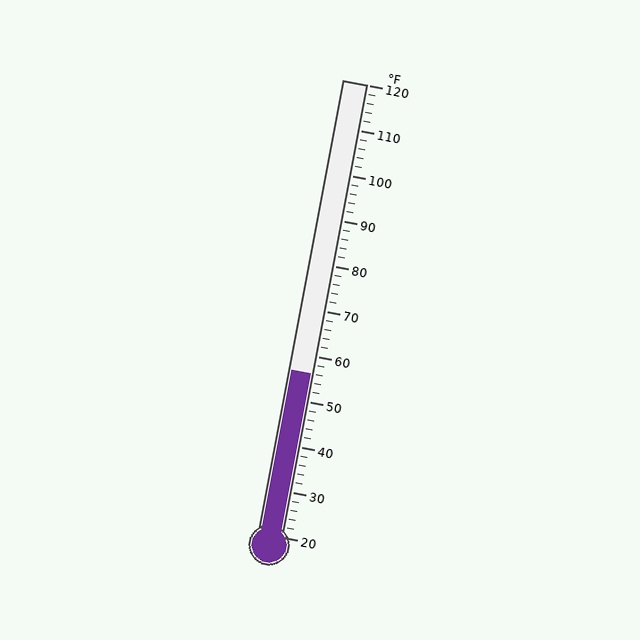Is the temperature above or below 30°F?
The temperature is above 30°F.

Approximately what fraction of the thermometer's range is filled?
The thermometer is filled to approximately 35% of its range.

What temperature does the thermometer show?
The thermometer shows approximately 56°F.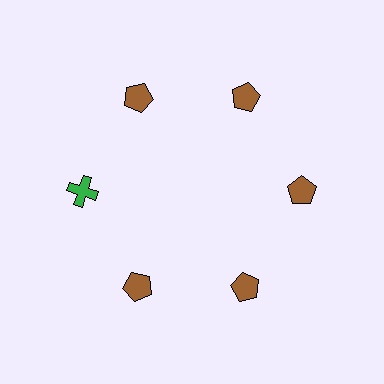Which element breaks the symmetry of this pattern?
The green cross at roughly the 9 o'clock position breaks the symmetry. All other shapes are brown pentagons.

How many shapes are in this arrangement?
There are 6 shapes arranged in a ring pattern.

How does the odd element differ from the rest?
It differs in both color (green instead of brown) and shape (cross instead of pentagon).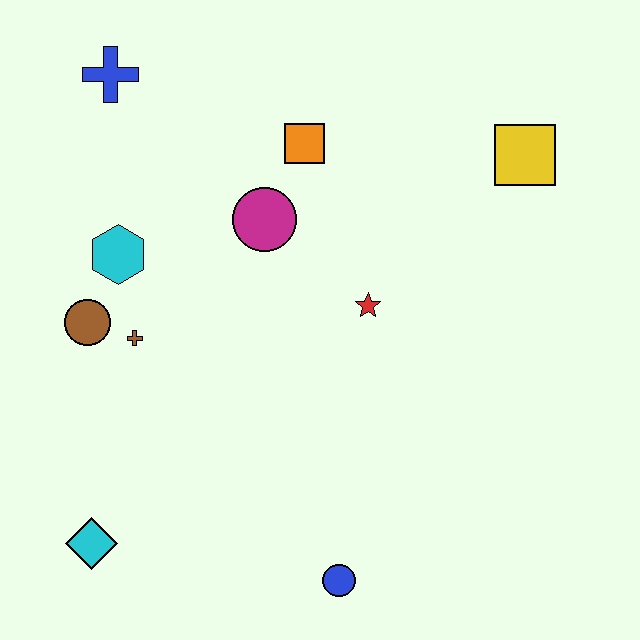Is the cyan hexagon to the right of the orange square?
No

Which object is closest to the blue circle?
The cyan diamond is closest to the blue circle.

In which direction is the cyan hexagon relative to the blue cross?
The cyan hexagon is below the blue cross.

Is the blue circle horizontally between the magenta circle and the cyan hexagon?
No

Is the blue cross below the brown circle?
No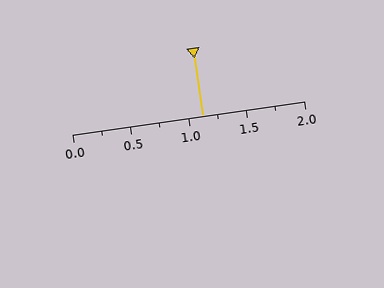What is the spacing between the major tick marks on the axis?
The major ticks are spaced 0.5 apart.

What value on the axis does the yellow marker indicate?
The marker indicates approximately 1.12.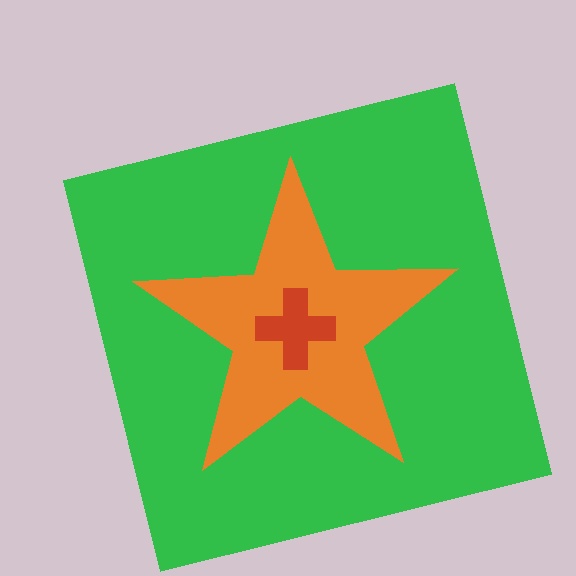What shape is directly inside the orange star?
The red cross.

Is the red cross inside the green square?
Yes.